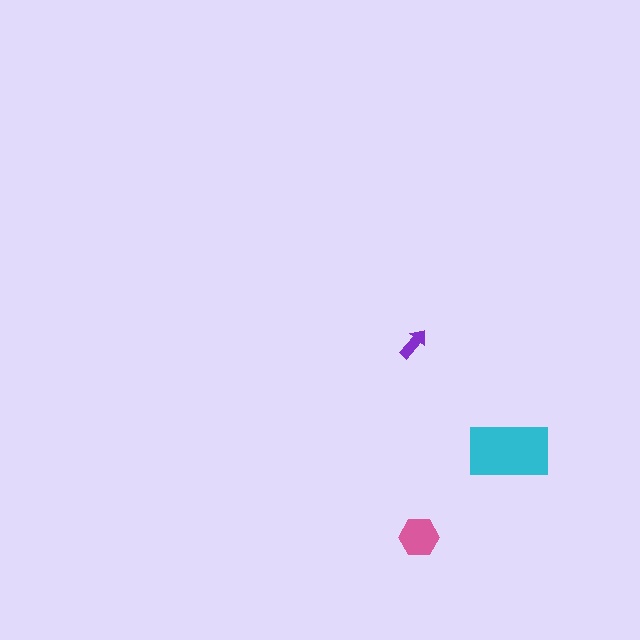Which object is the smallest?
The purple arrow.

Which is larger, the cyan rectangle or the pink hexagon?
The cyan rectangle.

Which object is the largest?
The cyan rectangle.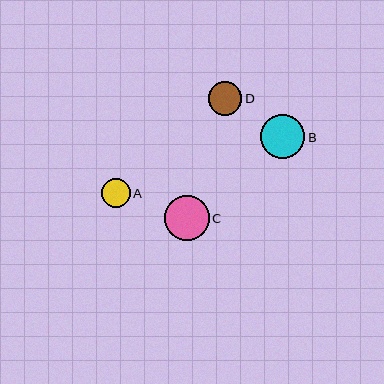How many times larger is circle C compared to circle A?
Circle C is approximately 1.5 times the size of circle A.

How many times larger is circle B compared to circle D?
Circle B is approximately 1.3 times the size of circle D.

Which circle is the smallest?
Circle A is the smallest with a size of approximately 29 pixels.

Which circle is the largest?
Circle C is the largest with a size of approximately 45 pixels.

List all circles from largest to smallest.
From largest to smallest: C, B, D, A.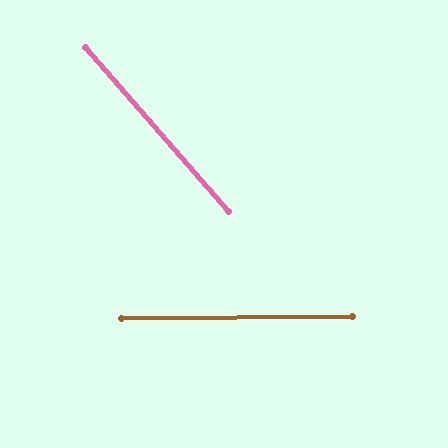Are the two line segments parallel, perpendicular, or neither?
Neither parallel nor perpendicular — they differ by about 49°.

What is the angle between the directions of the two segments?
Approximately 49 degrees.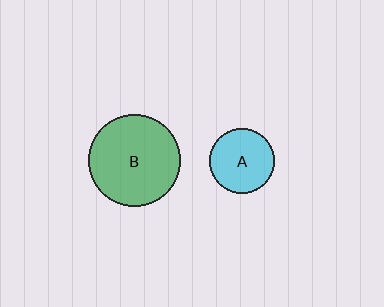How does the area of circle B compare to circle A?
Approximately 2.0 times.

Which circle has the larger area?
Circle B (green).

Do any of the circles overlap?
No, none of the circles overlap.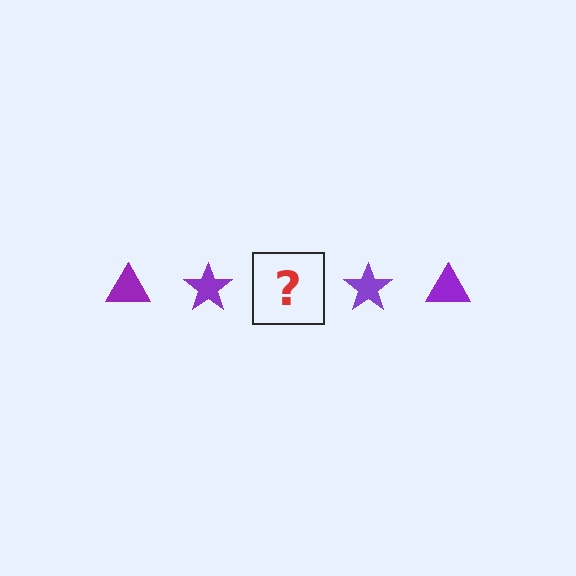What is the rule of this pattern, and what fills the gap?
The rule is that the pattern cycles through triangle, star shapes in purple. The gap should be filled with a purple triangle.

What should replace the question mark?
The question mark should be replaced with a purple triangle.